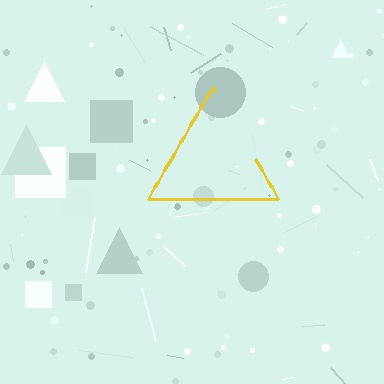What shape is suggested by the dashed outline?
The dashed outline suggests a triangle.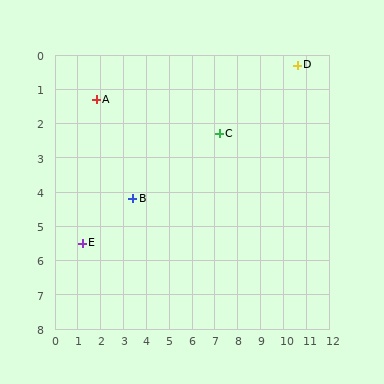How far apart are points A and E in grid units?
Points A and E are about 4.2 grid units apart.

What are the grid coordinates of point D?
Point D is at approximately (10.6, 0.3).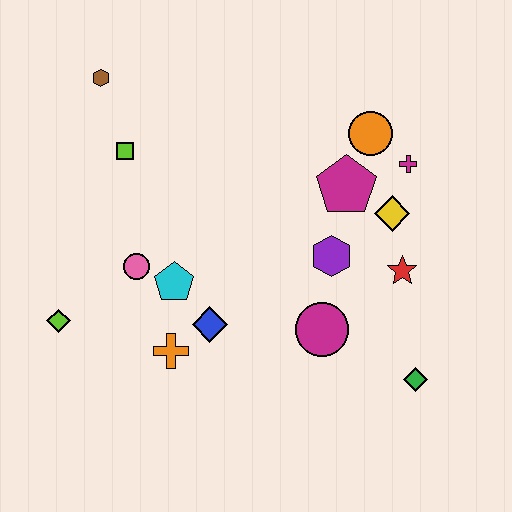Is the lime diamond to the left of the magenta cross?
Yes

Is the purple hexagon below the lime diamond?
No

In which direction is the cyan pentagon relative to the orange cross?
The cyan pentagon is above the orange cross.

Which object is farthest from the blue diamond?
The brown hexagon is farthest from the blue diamond.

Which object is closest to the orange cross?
The blue diamond is closest to the orange cross.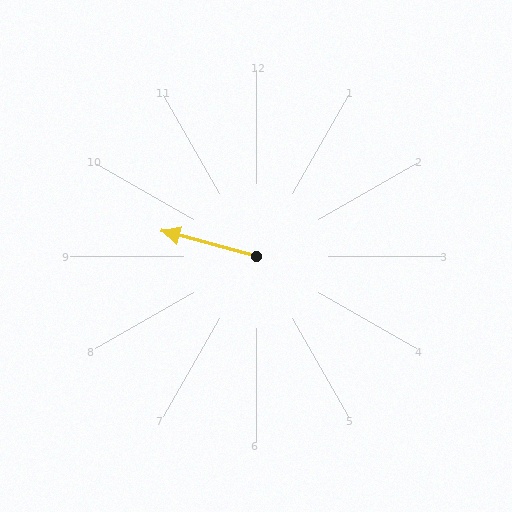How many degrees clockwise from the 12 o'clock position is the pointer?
Approximately 285 degrees.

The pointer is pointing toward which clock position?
Roughly 9 o'clock.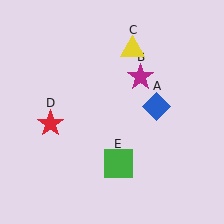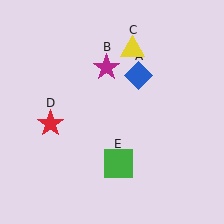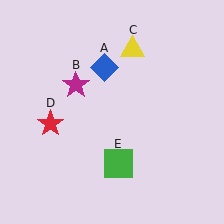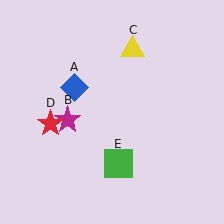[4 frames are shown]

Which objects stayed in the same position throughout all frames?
Yellow triangle (object C) and red star (object D) and green square (object E) remained stationary.